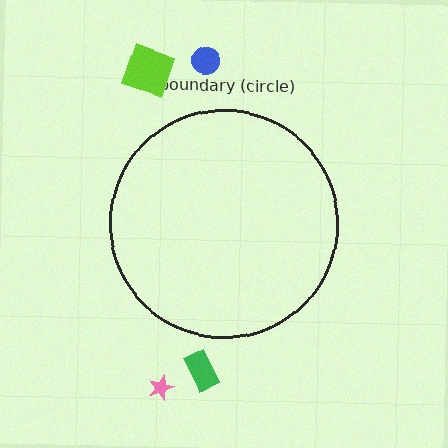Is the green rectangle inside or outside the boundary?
Outside.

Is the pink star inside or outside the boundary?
Outside.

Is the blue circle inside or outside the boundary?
Outside.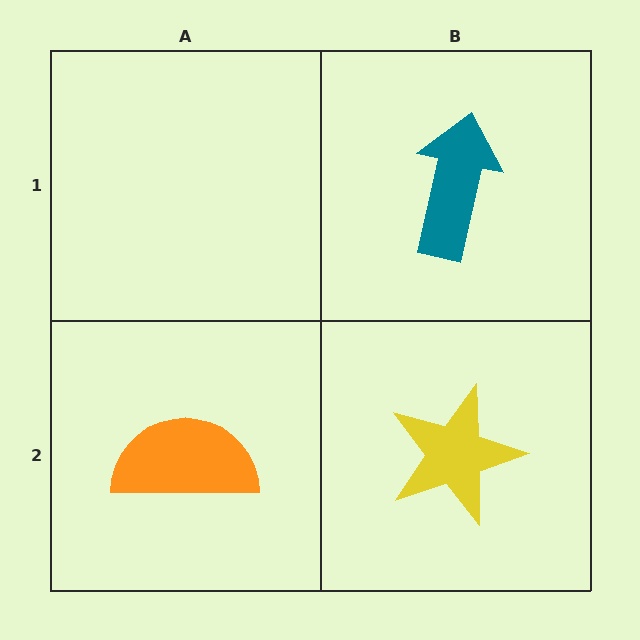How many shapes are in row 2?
2 shapes.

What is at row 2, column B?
A yellow star.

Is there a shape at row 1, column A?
No, that cell is empty.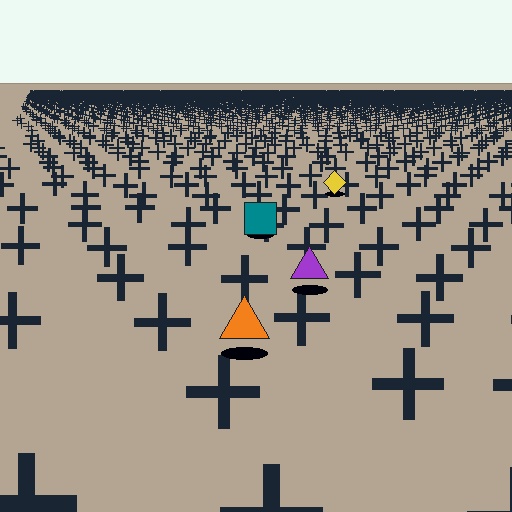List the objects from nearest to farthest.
From nearest to farthest: the orange triangle, the purple triangle, the teal square, the yellow diamond.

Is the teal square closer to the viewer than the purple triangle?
No. The purple triangle is closer — you can tell from the texture gradient: the ground texture is coarser near it.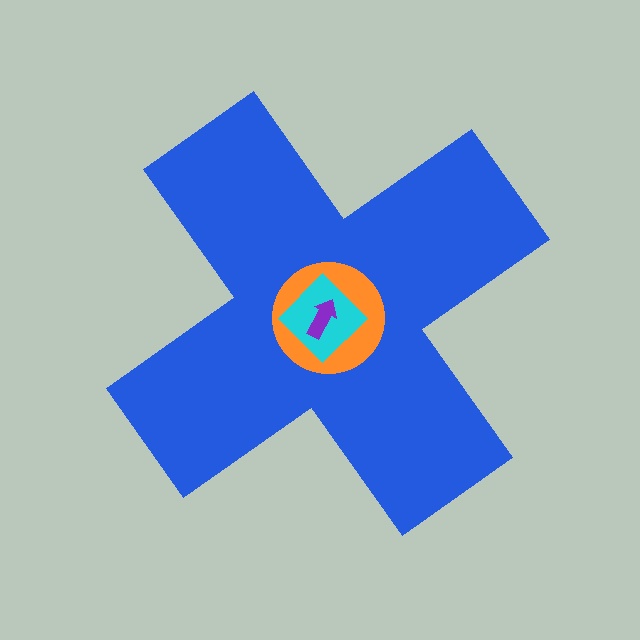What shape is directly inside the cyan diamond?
The purple arrow.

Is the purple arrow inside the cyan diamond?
Yes.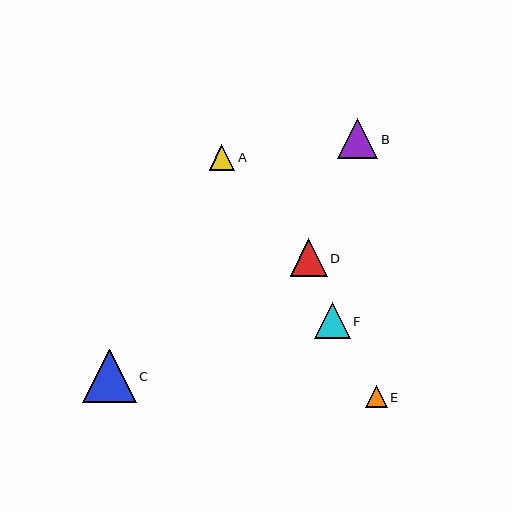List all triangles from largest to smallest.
From largest to smallest: C, B, D, F, A, E.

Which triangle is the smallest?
Triangle E is the smallest with a size of approximately 22 pixels.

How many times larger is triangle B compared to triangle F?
Triangle B is approximately 1.1 times the size of triangle F.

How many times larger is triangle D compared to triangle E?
Triangle D is approximately 1.7 times the size of triangle E.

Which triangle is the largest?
Triangle C is the largest with a size of approximately 53 pixels.